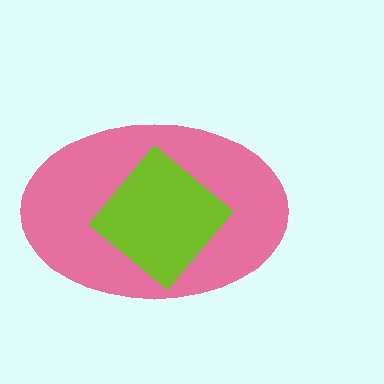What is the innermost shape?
The lime diamond.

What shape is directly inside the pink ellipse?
The lime diamond.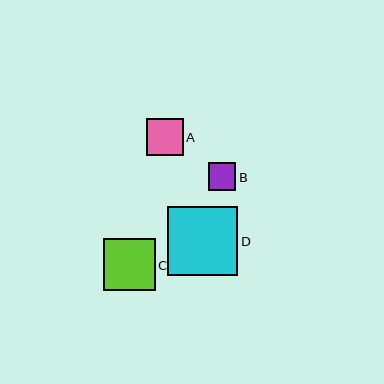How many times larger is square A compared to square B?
Square A is approximately 1.3 times the size of square B.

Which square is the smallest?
Square B is the smallest with a size of approximately 27 pixels.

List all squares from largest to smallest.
From largest to smallest: D, C, A, B.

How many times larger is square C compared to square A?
Square C is approximately 1.4 times the size of square A.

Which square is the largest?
Square D is the largest with a size of approximately 70 pixels.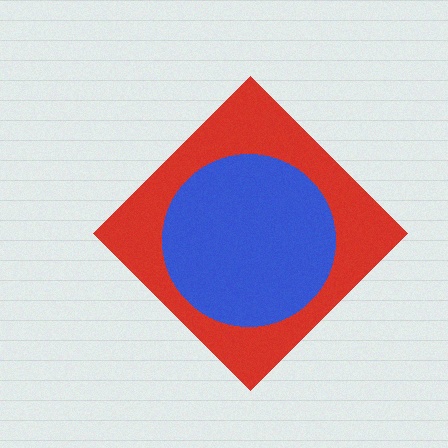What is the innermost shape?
The blue circle.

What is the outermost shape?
The red diamond.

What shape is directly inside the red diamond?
The blue circle.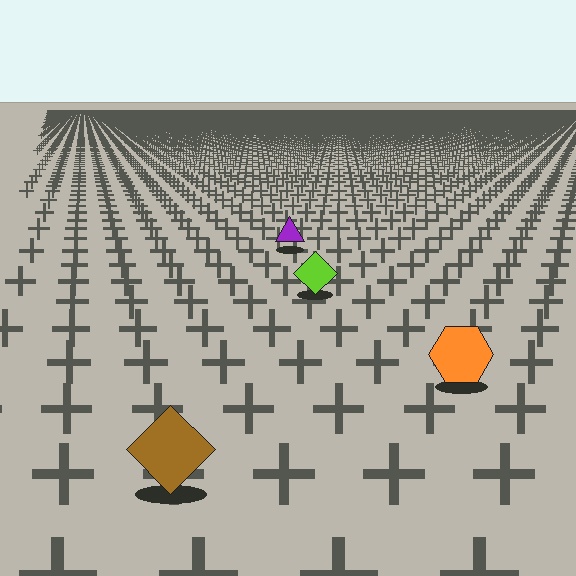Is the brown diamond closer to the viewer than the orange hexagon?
Yes. The brown diamond is closer — you can tell from the texture gradient: the ground texture is coarser near it.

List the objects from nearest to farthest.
From nearest to farthest: the brown diamond, the orange hexagon, the lime diamond, the purple triangle.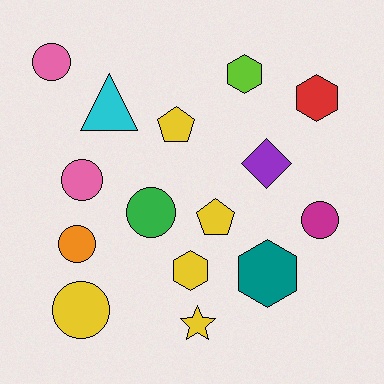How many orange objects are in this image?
There is 1 orange object.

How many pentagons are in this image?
There are 2 pentagons.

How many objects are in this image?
There are 15 objects.